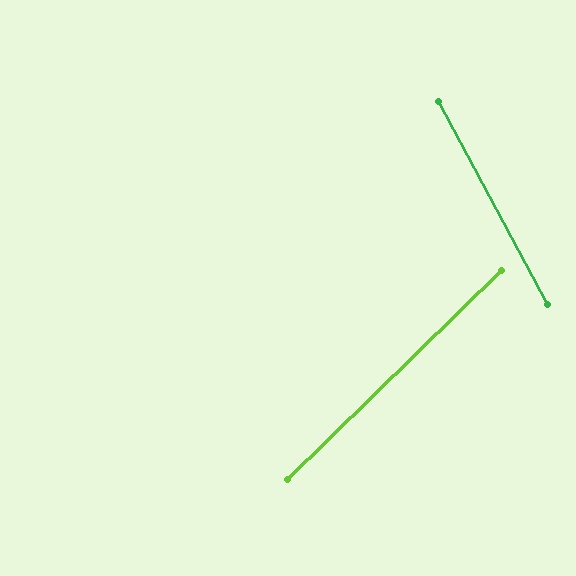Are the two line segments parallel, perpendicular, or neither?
Neither parallel nor perpendicular — they differ by about 74°.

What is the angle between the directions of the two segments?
Approximately 74 degrees.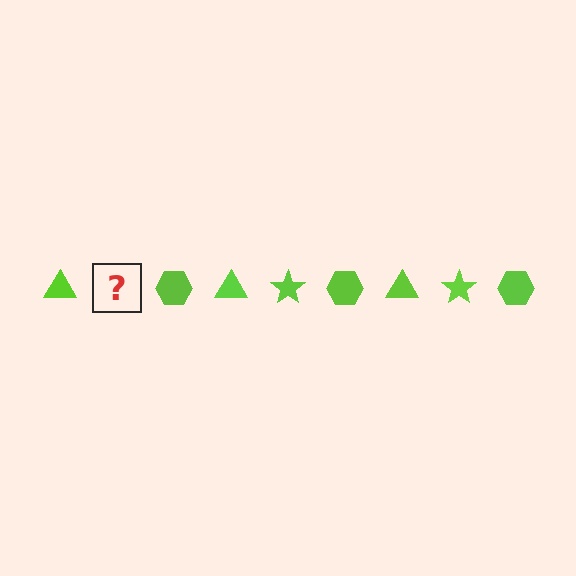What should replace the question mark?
The question mark should be replaced with a lime star.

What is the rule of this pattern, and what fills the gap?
The rule is that the pattern cycles through triangle, star, hexagon shapes in lime. The gap should be filled with a lime star.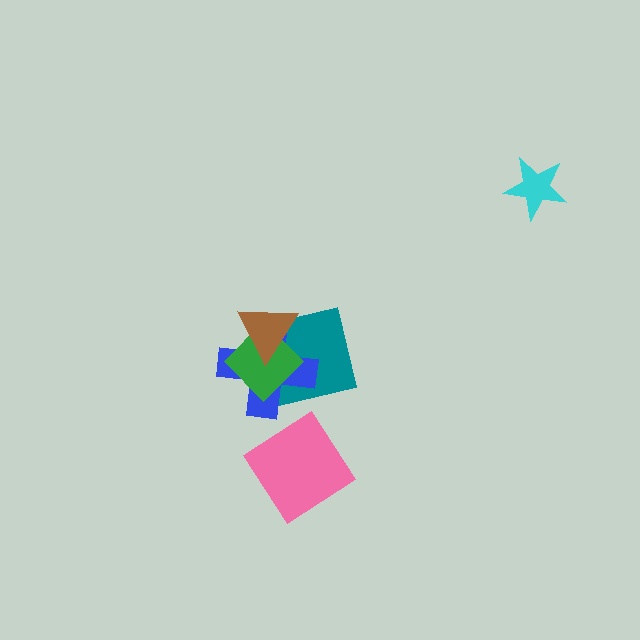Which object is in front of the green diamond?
The brown triangle is in front of the green diamond.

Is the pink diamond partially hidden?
No, no other shape covers it.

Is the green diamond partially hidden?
Yes, it is partially covered by another shape.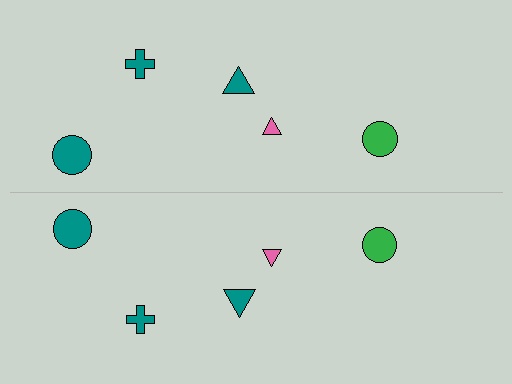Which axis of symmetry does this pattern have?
The pattern has a horizontal axis of symmetry running through the center of the image.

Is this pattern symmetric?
Yes, this pattern has bilateral (reflection) symmetry.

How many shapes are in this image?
There are 10 shapes in this image.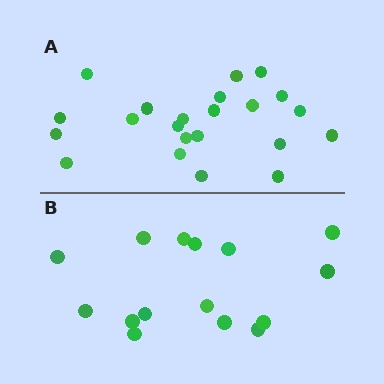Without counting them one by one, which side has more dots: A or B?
Region A (the top region) has more dots.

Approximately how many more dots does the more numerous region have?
Region A has roughly 8 or so more dots than region B.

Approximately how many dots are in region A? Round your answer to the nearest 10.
About 20 dots. (The exact count is 22, which rounds to 20.)